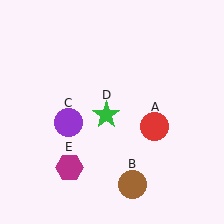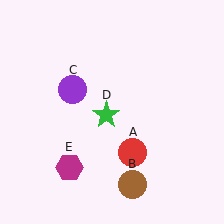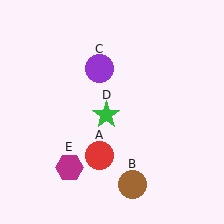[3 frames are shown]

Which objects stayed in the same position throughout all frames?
Brown circle (object B) and green star (object D) and magenta hexagon (object E) remained stationary.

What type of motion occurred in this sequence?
The red circle (object A), purple circle (object C) rotated clockwise around the center of the scene.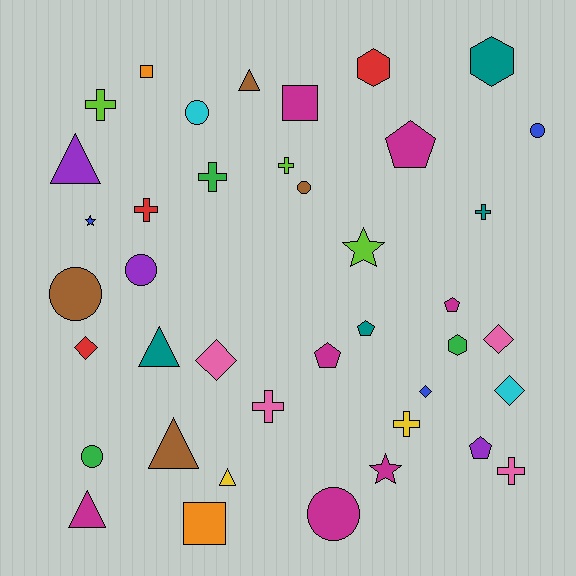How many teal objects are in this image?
There are 4 teal objects.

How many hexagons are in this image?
There are 3 hexagons.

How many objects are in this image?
There are 40 objects.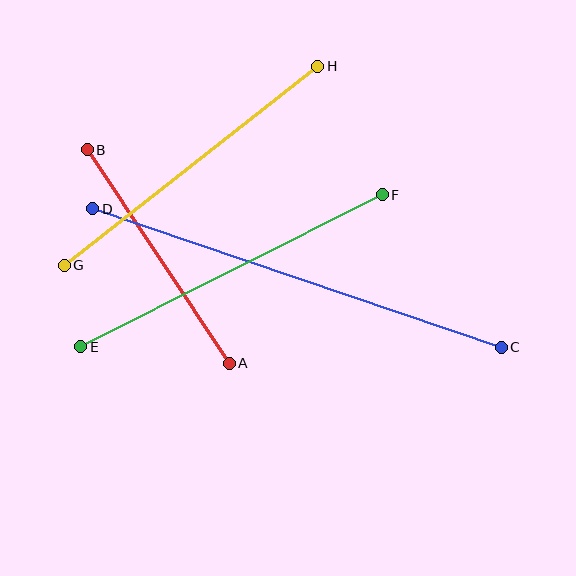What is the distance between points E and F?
The distance is approximately 338 pixels.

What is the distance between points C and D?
The distance is approximately 431 pixels.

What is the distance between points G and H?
The distance is approximately 322 pixels.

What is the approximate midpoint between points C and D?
The midpoint is at approximately (297, 278) pixels.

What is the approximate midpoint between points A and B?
The midpoint is at approximately (158, 256) pixels.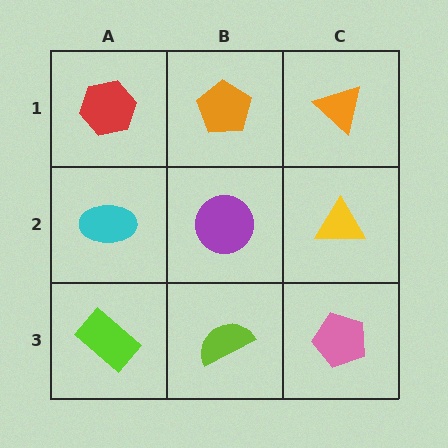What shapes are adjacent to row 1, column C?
A yellow triangle (row 2, column C), an orange pentagon (row 1, column B).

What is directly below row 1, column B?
A purple circle.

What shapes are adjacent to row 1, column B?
A purple circle (row 2, column B), a red hexagon (row 1, column A), an orange triangle (row 1, column C).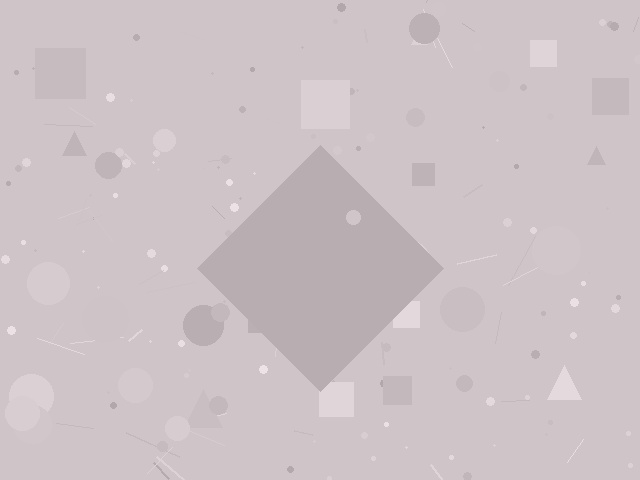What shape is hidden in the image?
A diamond is hidden in the image.